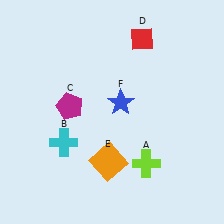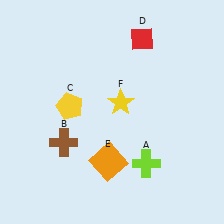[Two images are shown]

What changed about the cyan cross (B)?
In Image 1, B is cyan. In Image 2, it changed to brown.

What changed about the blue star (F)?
In Image 1, F is blue. In Image 2, it changed to yellow.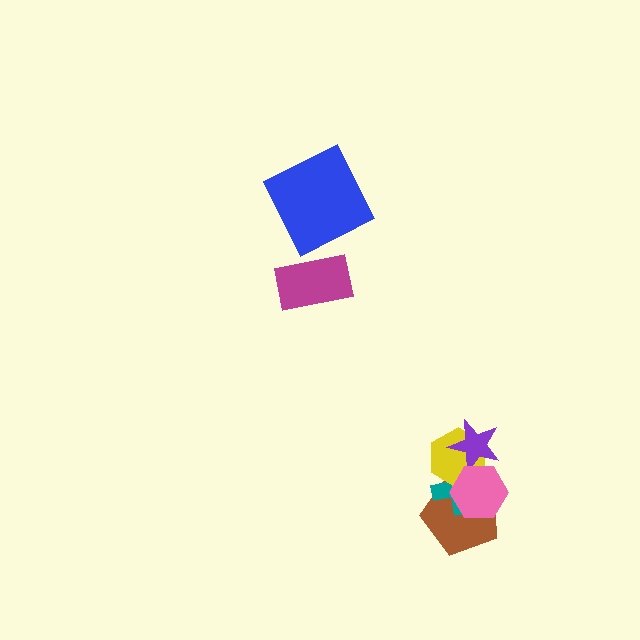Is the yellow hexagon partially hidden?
Yes, it is partially covered by another shape.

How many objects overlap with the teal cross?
4 objects overlap with the teal cross.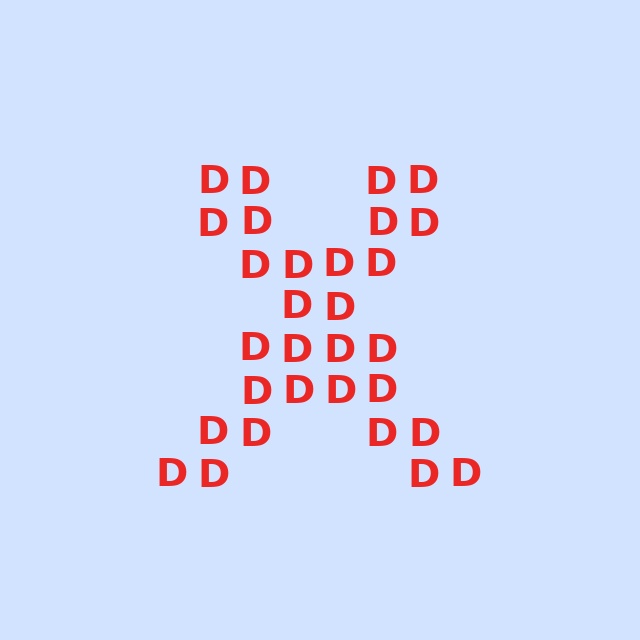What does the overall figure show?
The overall figure shows the letter X.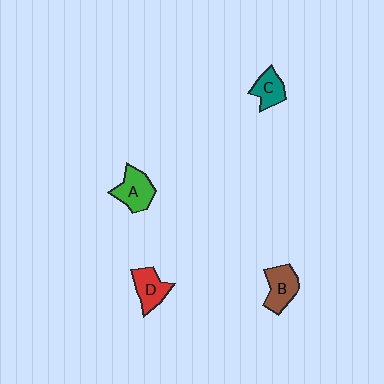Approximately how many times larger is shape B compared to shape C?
Approximately 1.3 times.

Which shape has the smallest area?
Shape C (teal).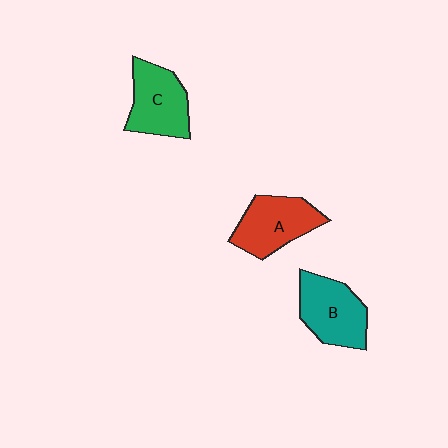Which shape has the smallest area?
Shape C (green).